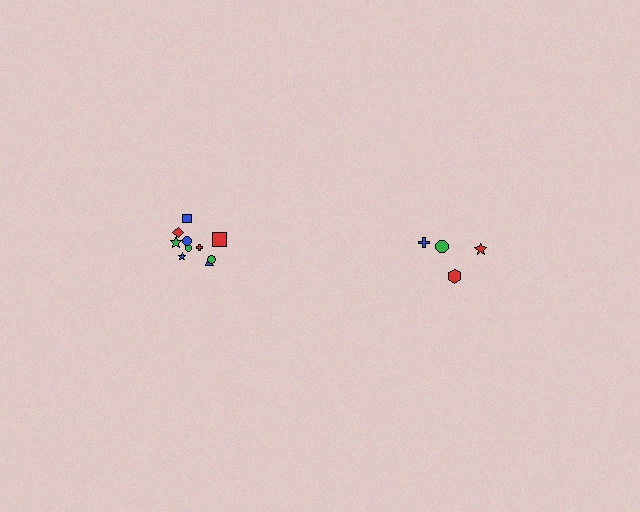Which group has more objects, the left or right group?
The left group.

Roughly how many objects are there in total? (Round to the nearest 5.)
Roughly 15 objects in total.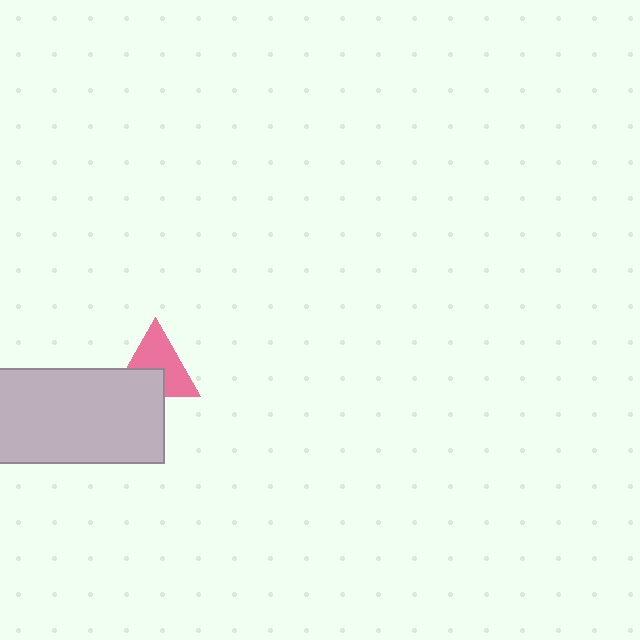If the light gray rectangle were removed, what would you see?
You would see the complete pink triangle.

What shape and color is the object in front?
The object in front is a light gray rectangle.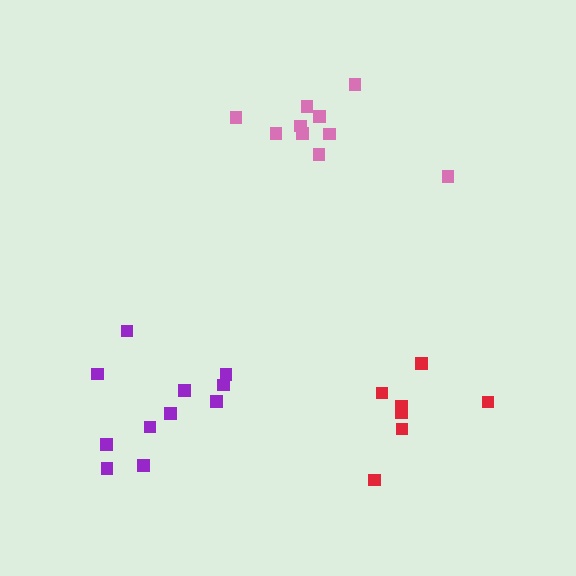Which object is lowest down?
The red cluster is bottommost.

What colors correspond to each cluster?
The clusters are colored: red, pink, purple.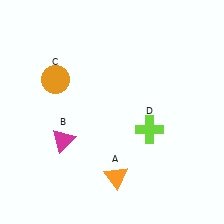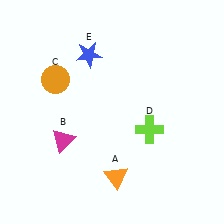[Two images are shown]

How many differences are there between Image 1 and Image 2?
There is 1 difference between the two images.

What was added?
A blue star (E) was added in Image 2.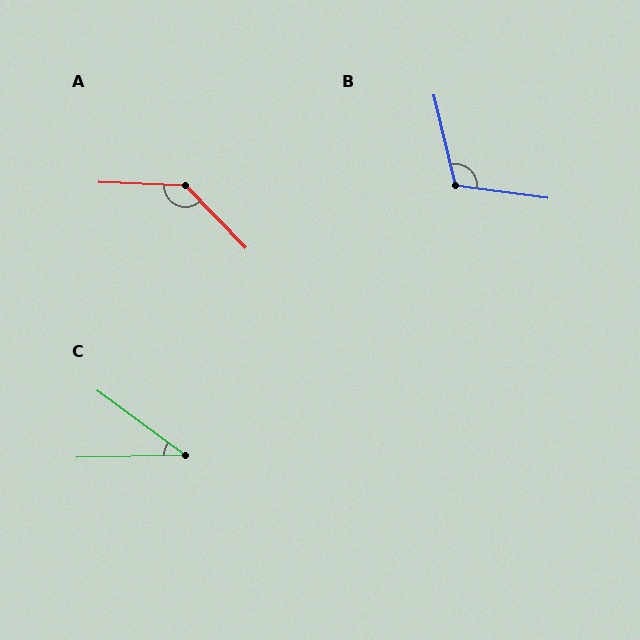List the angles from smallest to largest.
C (38°), B (111°), A (136°).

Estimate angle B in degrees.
Approximately 111 degrees.